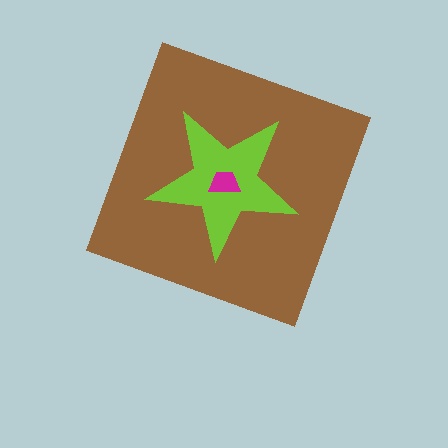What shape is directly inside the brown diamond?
The lime star.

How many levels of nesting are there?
3.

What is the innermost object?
The magenta trapezoid.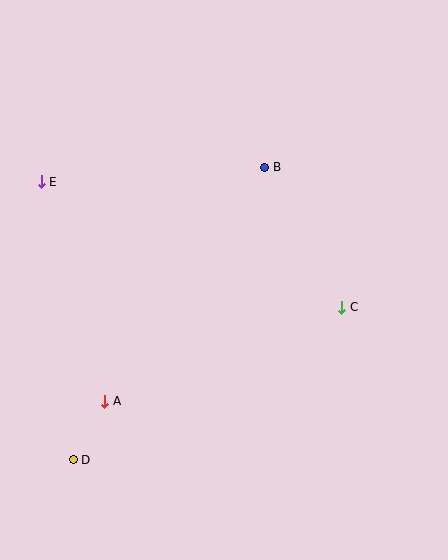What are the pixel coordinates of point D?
Point D is at (73, 460).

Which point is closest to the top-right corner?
Point B is closest to the top-right corner.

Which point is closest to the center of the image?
Point B at (265, 167) is closest to the center.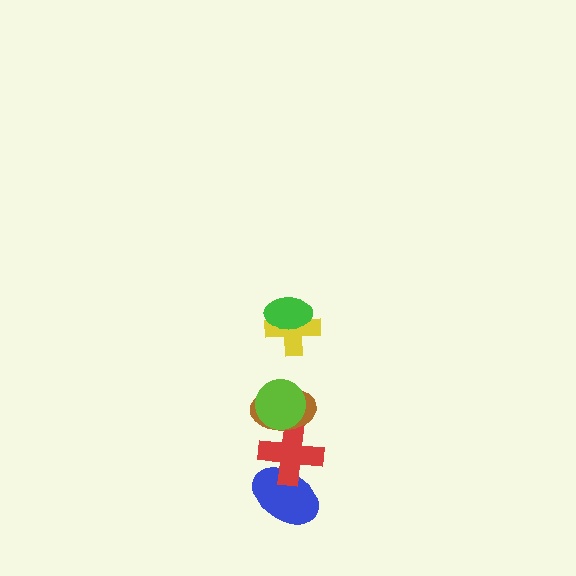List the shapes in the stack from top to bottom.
From top to bottom: the green ellipse, the yellow cross, the lime circle, the brown ellipse, the red cross, the blue ellipse.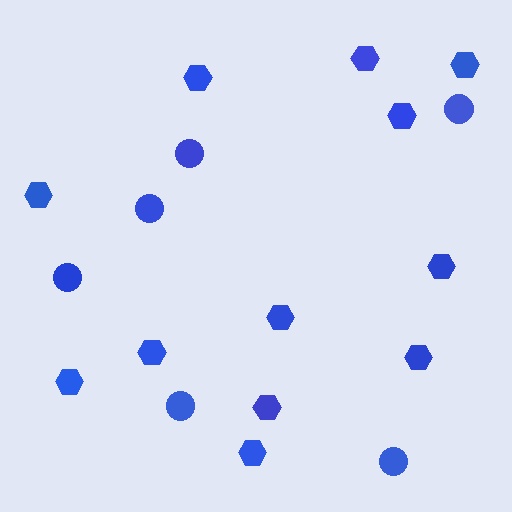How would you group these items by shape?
There are 2 groups: one group of circles (6) and one group of hexagons (12).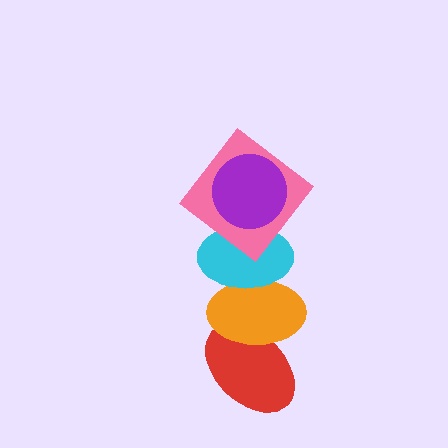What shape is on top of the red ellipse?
The orange ellipse is on top of the red ellipse.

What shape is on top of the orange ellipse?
The cyan ellipse is on top of the orange ellipse.